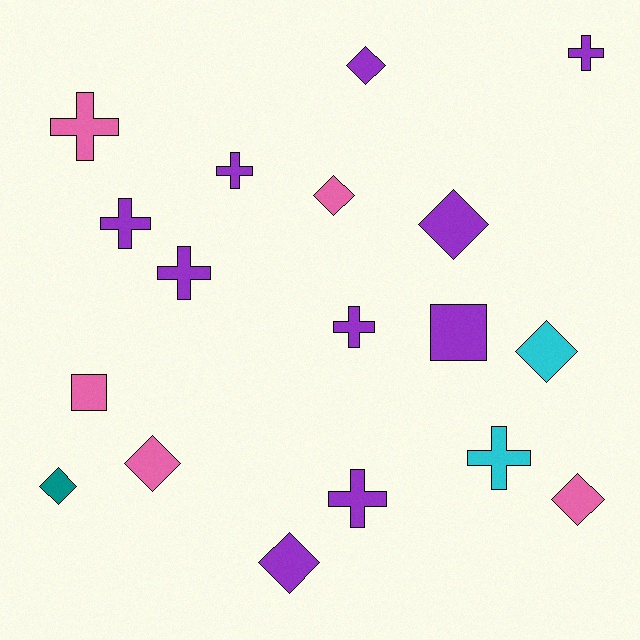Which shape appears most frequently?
Diamond, with 8 objects.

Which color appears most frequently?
Purple, with 10 objects.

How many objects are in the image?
There are 18 objects.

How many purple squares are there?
There is 1 purple square.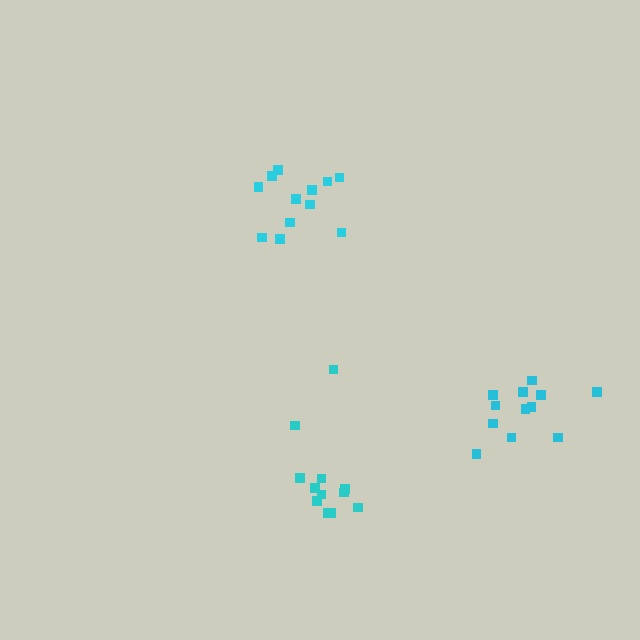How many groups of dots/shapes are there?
There are 3 groups.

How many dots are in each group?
Group 1: 13 dots, Group 2: 12 dots, Group 3: 12 dots (37 total).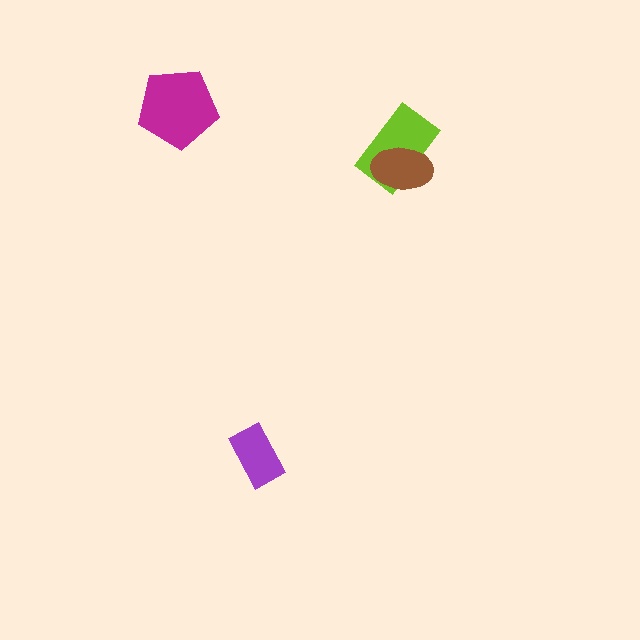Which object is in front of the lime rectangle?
The brown ellipse is in front of the lime rectangle.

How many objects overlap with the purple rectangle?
0 objects overlap with the purple rectangle.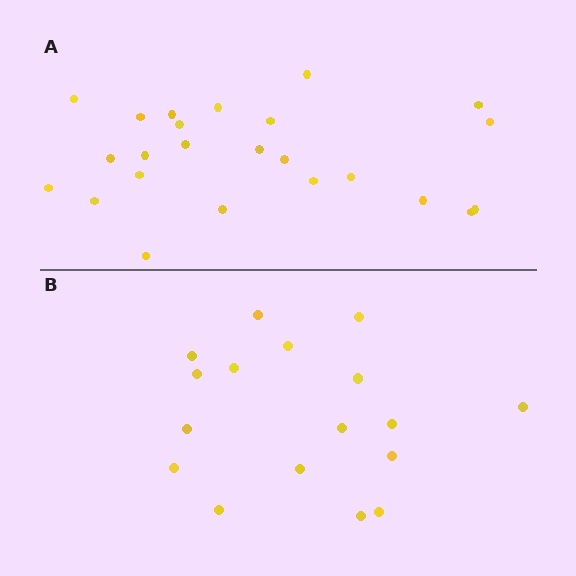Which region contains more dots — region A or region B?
Region A (the top region) has more dots.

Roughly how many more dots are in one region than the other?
Region A has roughly 8 or so more dots than region B.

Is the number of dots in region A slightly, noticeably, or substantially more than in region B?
Region A has noticeably more, but not dramatically so. The ratio is roughly 1.4 to 1.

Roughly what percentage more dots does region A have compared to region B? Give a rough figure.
About 40% more.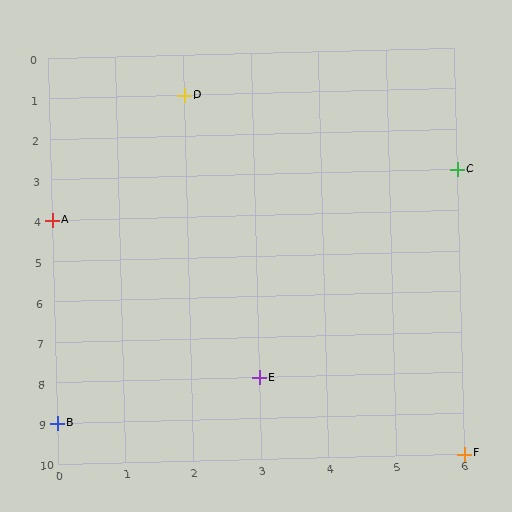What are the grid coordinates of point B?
Point B is at grid coordinates (0, 9).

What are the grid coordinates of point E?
Point E is at grid coordinates (3, 8).